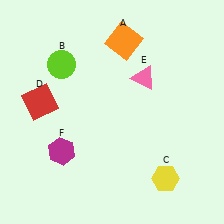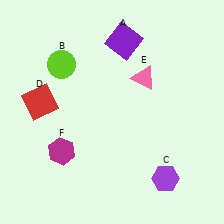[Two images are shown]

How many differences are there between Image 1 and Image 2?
There are 2 differences between the two images.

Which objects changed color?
A changed from orange to purple. C changed from yellow to purple.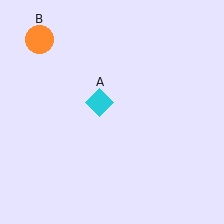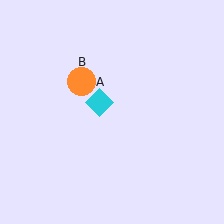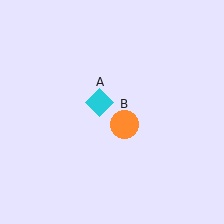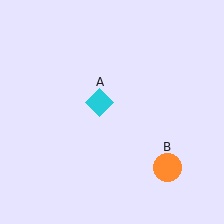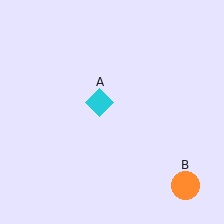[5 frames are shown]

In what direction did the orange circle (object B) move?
The orange circle (object B) moved down and to the right.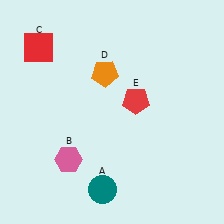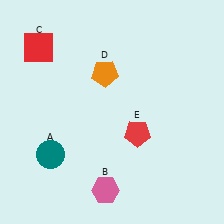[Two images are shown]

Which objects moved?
The objects that moved are: the teal circle (A), the pink hexagon (B), the red pentagon (E).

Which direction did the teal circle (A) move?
The teal circle (A) moved left.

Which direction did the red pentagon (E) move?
The red pentagon (E) moved down.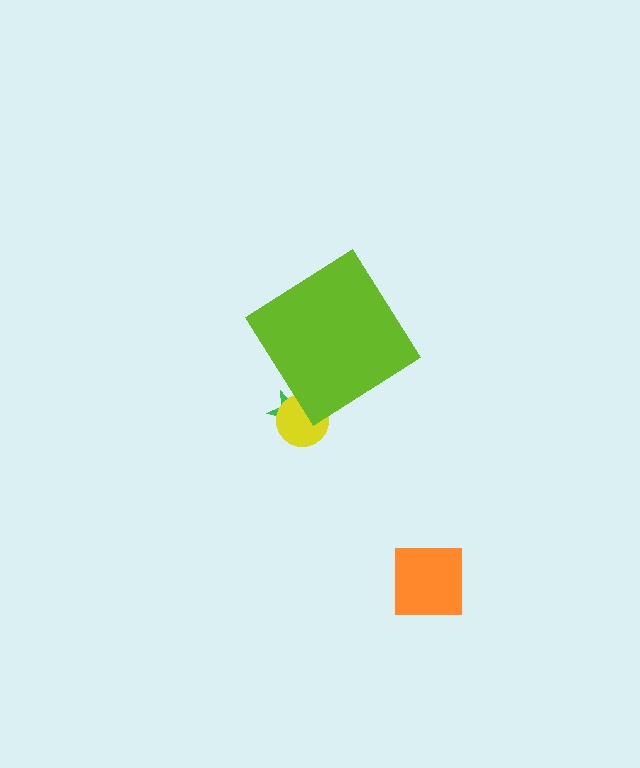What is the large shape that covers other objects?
A lime diamond.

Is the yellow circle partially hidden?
Yes, the yellow circle is partially hidden behind the lime diamond.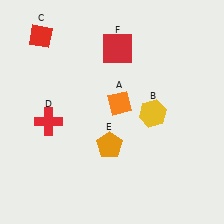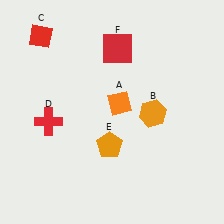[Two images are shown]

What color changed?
The hexagon (B) changed from yellow in Image 1 to orange in Image 2.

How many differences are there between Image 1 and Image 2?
There is 1 difference between the two images.